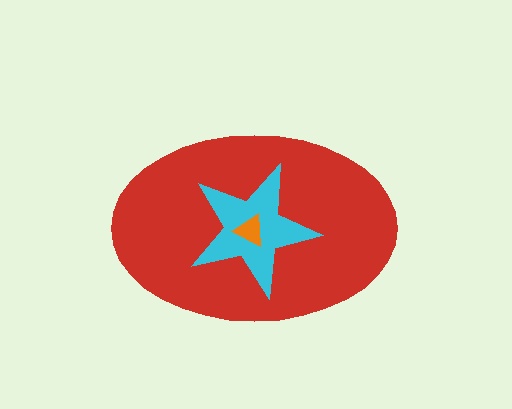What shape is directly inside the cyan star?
The orange triangle.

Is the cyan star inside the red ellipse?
Yes.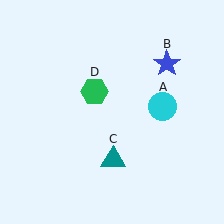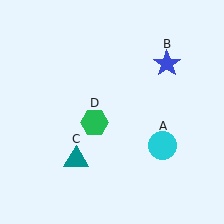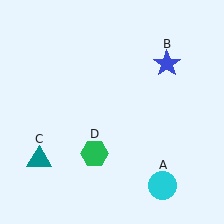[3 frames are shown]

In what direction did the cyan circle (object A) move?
The cyan circle (object A) moved down.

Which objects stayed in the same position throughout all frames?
Blue star (object B) remained stationary.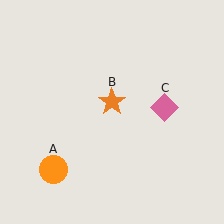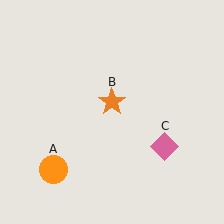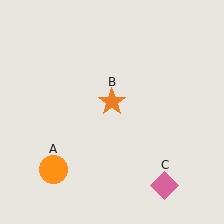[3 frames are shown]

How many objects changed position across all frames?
1 object changed position: pink diamond (object C).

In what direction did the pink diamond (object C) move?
The pink diamond (object C) moved down.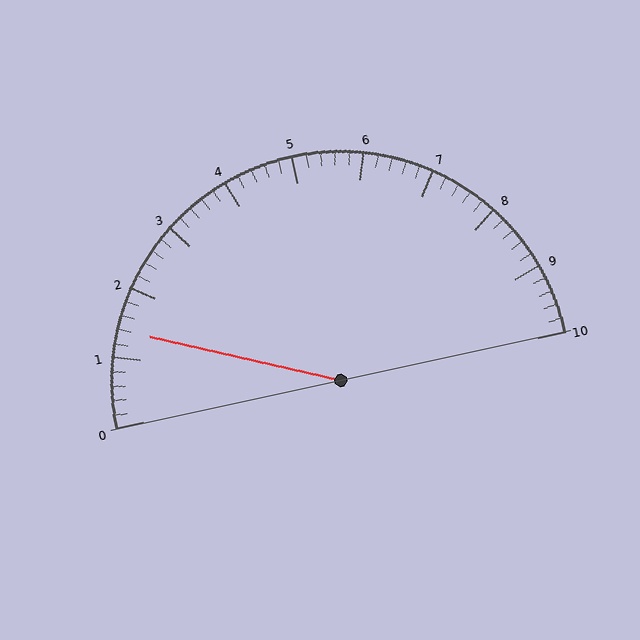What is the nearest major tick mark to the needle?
The nearest major tick mark is 1.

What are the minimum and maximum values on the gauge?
The gauge ranges from 0 to 10.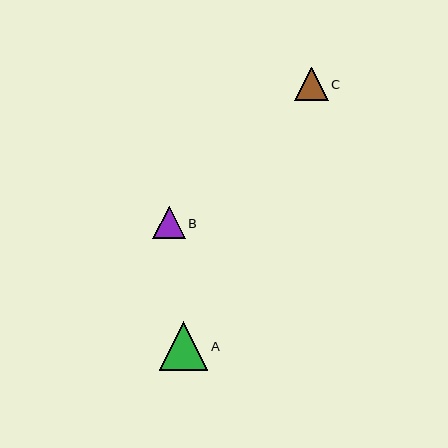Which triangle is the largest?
Triangle A is the largest with a size of approximately 49 pixels.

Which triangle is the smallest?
Triangle B is the smallest with a size of approximately 32 pixels.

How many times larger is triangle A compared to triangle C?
Triangle A is approximately 1.5 times the size of triangle C.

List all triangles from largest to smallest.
From largest to smallest: A, C, B.